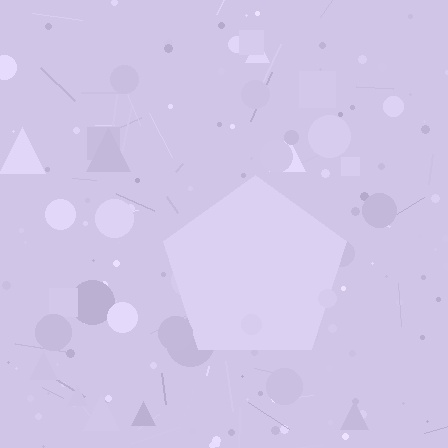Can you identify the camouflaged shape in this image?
The camouflaged shape is a pentagon.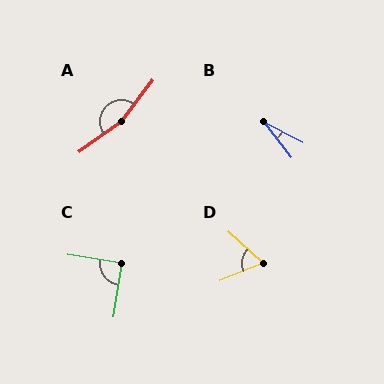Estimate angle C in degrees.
Approximately 90 degrees.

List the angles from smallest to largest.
B (25°), D (64°), C (90°), A (163°).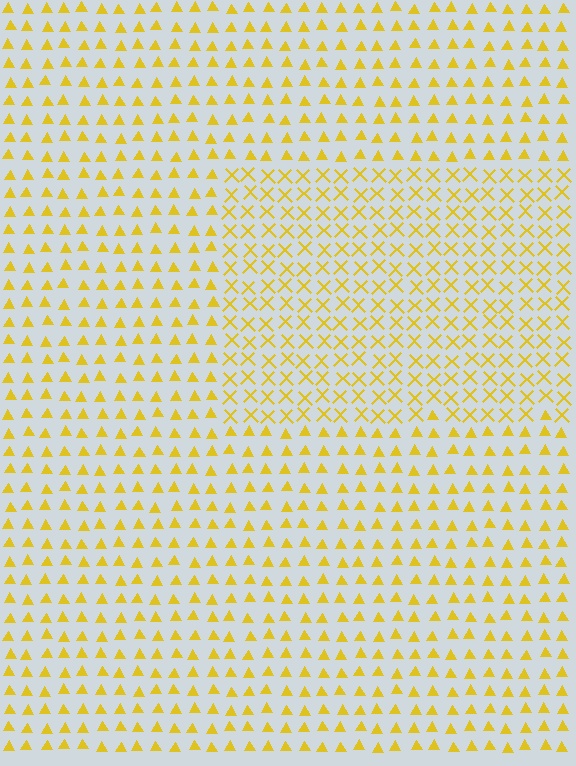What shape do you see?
I see a rectangle.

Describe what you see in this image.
The image is filled with small yellow elements arranged in a uniform grid. A rectangle-shaped region contains X marks, while the surrounding area contains triangles. The boundary is defined purely by the change in element shape.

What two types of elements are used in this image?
The image uses X marks inside the rectangle region and triangles outside it.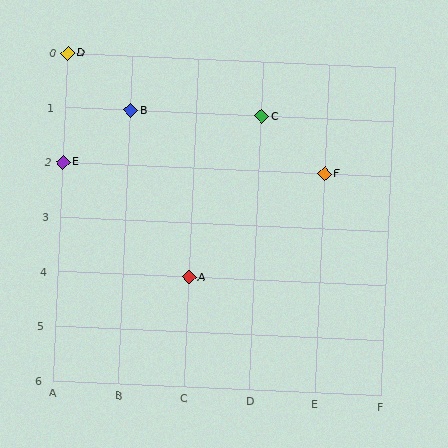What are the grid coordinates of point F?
Point F is at grid coordinates (E, 2).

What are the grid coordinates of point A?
Point A is at grid coordinates (C, 4).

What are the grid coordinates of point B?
Point B is at grid coordinates (B, 1).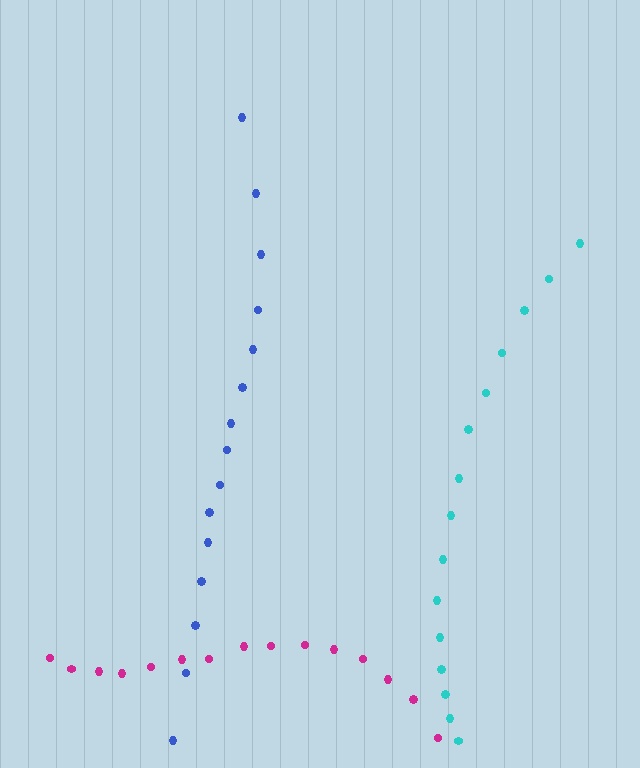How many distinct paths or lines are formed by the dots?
There are 3 distinct paths.